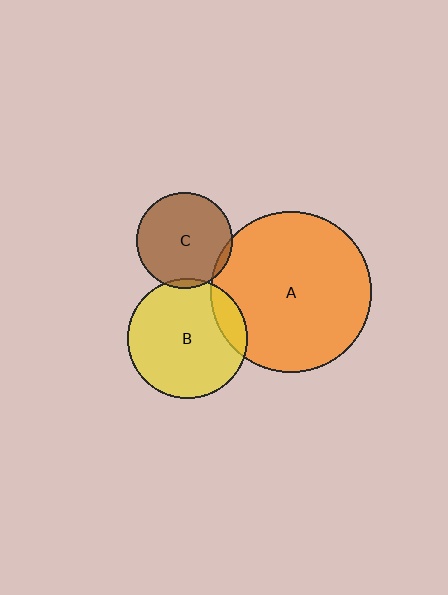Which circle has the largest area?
Circle A (orange).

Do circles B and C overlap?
Yes.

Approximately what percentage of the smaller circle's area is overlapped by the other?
Approximately 5%.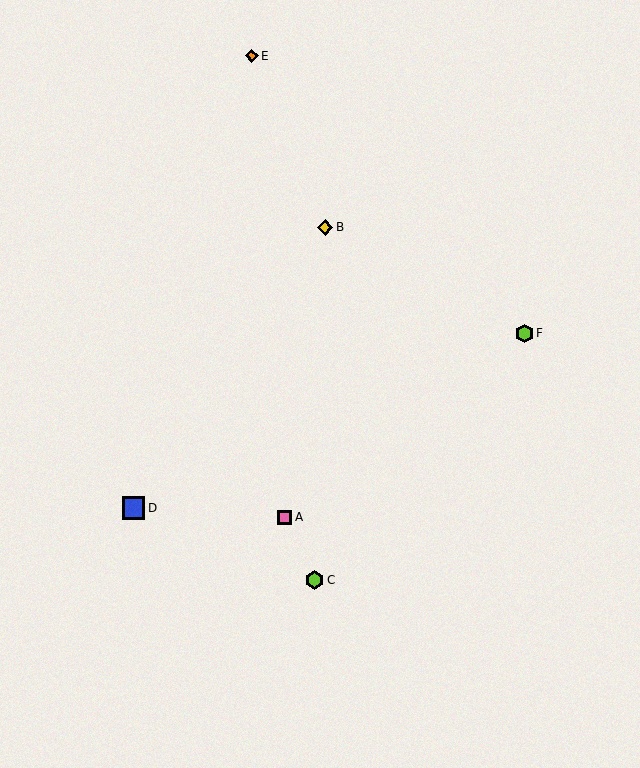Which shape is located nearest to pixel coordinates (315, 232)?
The yellow diamond (labeled B) at (325, 227) is nearest to that location.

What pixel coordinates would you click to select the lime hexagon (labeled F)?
Click at (524, 334) to select the lime hexagon F.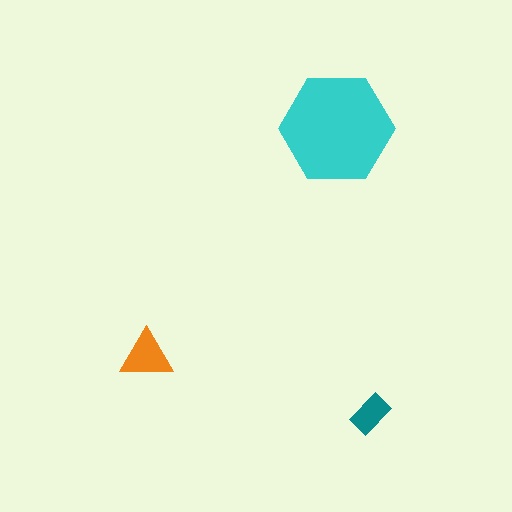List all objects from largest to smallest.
The cyan hexagon, the orange triangle, the teal rectangle.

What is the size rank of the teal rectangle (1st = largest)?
3rd.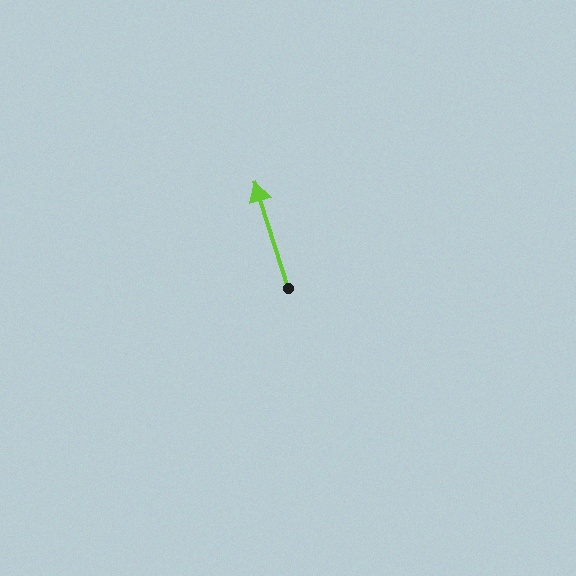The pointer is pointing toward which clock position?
Roughly 11 o'clock.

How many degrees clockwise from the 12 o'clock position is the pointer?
Approximately 343 degrees.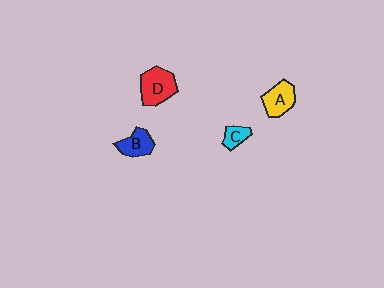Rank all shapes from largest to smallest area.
From largest to smallest: D (red), A (yellow), B (blue), C (cyan).